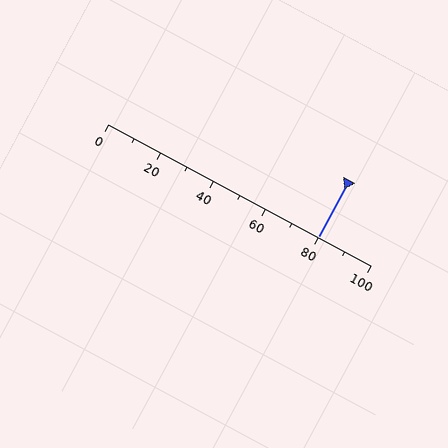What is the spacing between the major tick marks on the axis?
The major ticks are spaced 20 apart.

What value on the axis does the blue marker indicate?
The marker indicates approximately 80.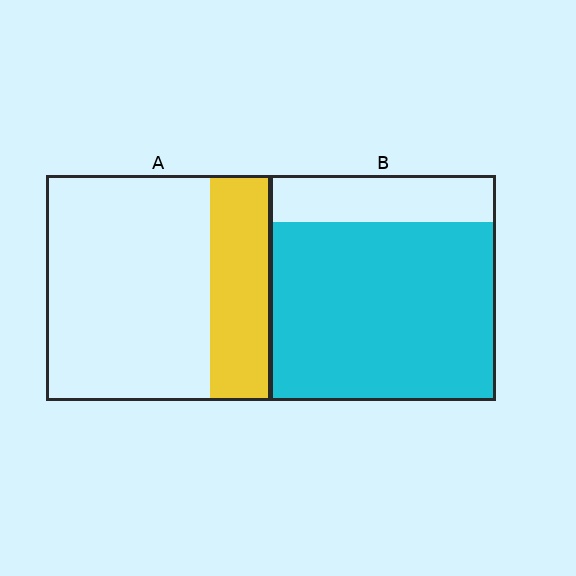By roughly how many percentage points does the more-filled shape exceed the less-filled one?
By roughly 50 percentage points (B over A).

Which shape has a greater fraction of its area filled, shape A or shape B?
Shape B.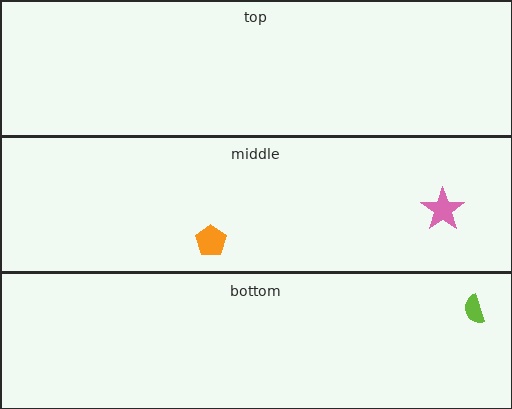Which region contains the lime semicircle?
The bottom region.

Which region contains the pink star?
The middle region.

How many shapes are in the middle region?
2.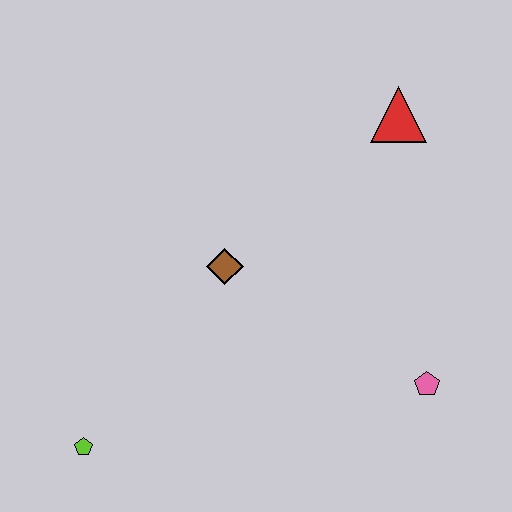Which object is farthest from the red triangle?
The lime pentagon is farthest from the red triangle.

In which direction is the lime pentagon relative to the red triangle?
The lime pentagon is below the red triangle.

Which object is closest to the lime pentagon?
The brown diamond is closest to the lime pentagon.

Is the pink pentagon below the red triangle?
Yes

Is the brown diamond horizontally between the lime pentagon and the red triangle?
Yes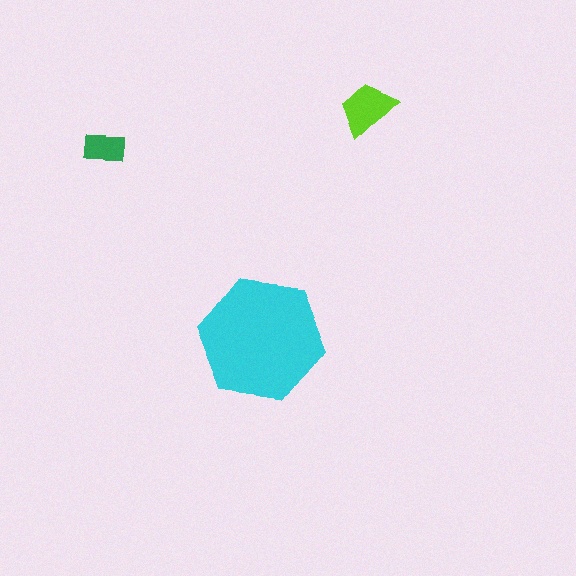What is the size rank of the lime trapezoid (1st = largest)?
2nd.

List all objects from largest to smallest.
The cyan hexagon, the lime trapezoid, the green rectangle.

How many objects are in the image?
There are 3 objects in the image.